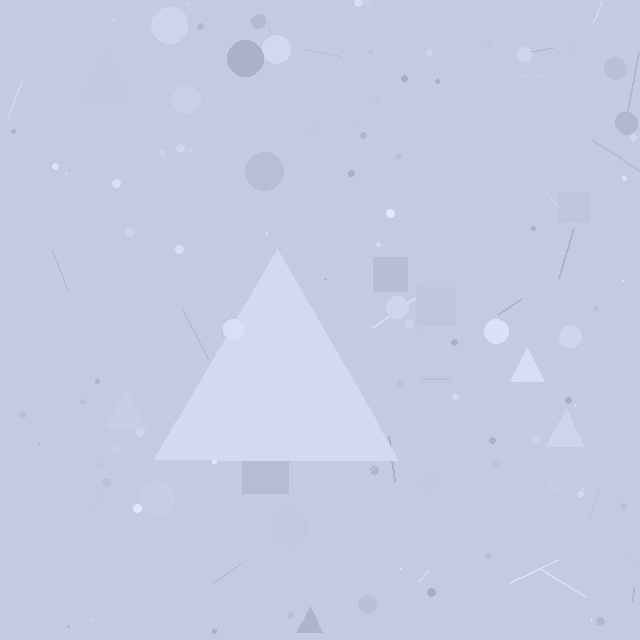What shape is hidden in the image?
A triangle is hidden in the image.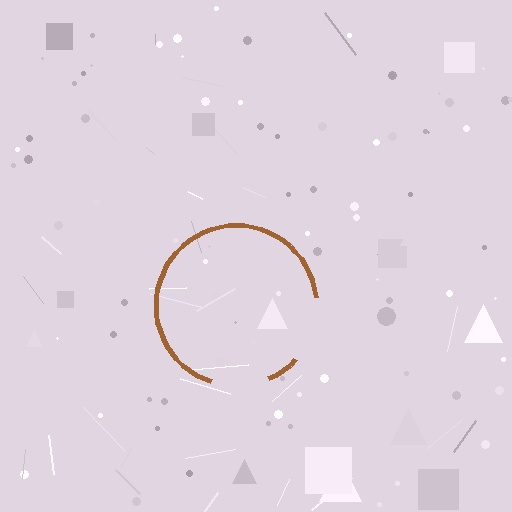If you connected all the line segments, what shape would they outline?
They would outline a circle.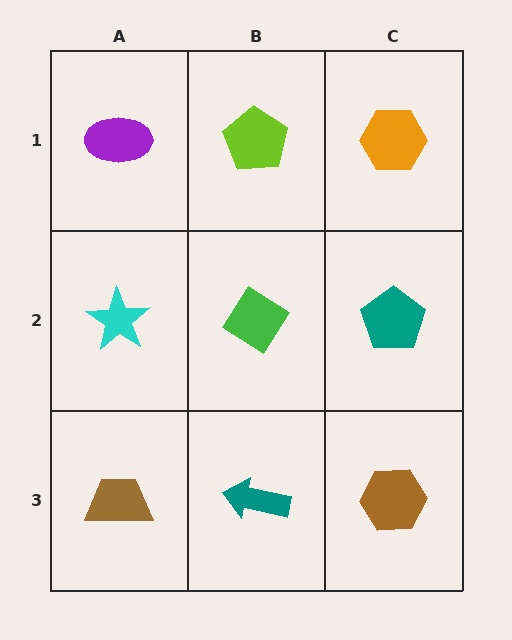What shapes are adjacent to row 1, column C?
A teal pentagon (row 2, column C), a lime pentagon (row 1, column B).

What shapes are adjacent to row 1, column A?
A cyan star (row 2, column A), a lime pentagon (row 1, column B).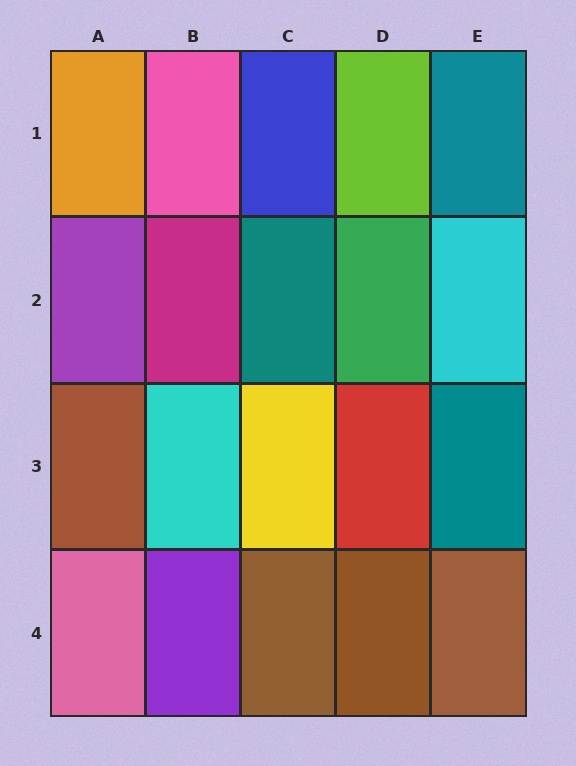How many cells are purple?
2 cells are purple.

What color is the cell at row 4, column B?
Purple.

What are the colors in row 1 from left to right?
Orange, pink, blue, lime, teal.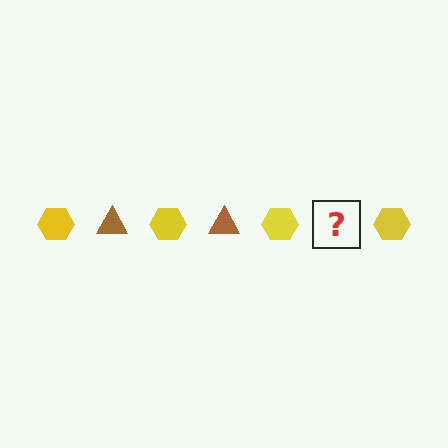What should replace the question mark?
The question mark should be replaced with a brown triangle.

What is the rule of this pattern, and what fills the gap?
The rule is that the pattern alternates between yellow hexagon and brown triangle. The gap should be filled with a brown triangle.